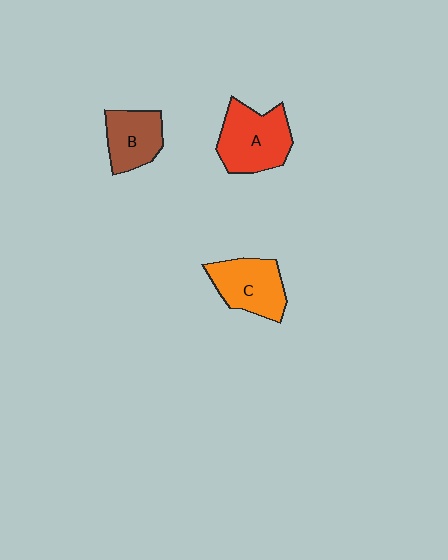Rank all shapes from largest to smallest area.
From largest to smallest: A (red), C (orange), B (brown).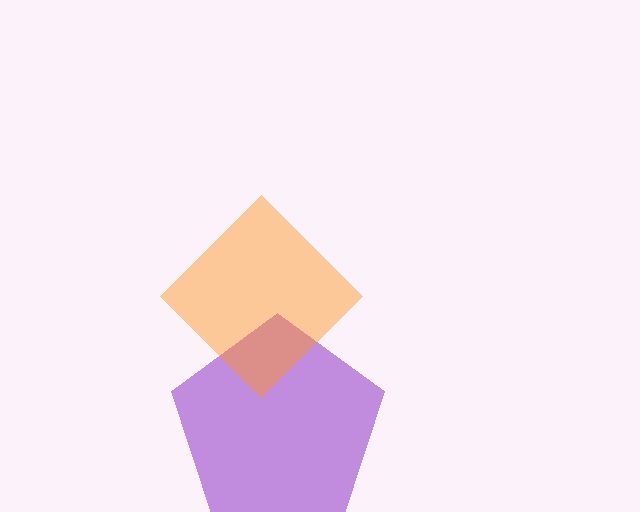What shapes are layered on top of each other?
The layered shapes are: a purple pentagon, an orange diamond.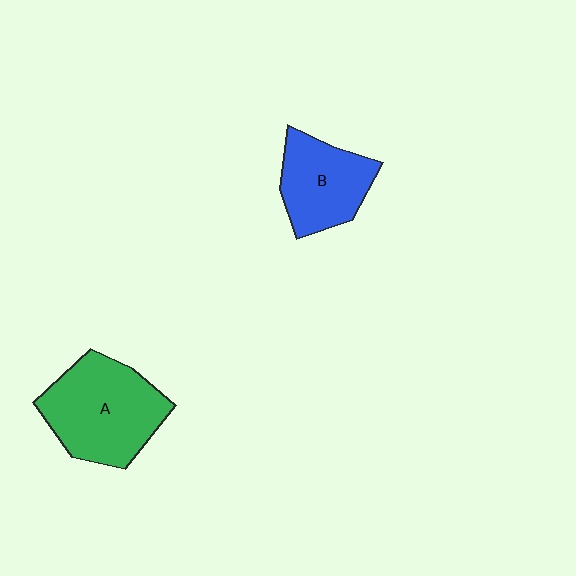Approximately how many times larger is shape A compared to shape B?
Approximately 1.4 times.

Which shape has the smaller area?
Shape B (blue).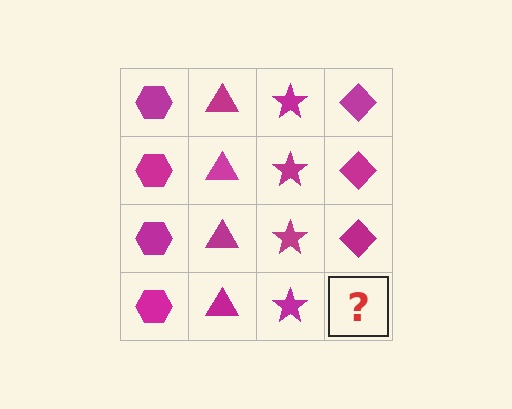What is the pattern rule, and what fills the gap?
The rule is that each column has a consistent shape. The gap should be filled with a magenta diamond.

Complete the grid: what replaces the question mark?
The question mark should be replaced with a magenta diamond.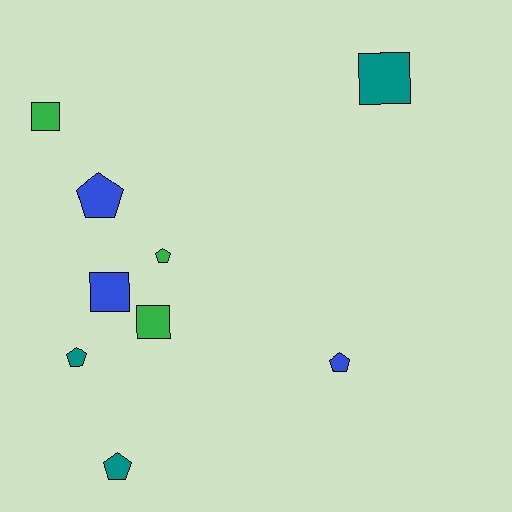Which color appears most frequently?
Green, with 3 objects.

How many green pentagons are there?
There is 1 green pentagon.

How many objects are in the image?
There are 9 objects.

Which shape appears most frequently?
Pentagon, with 5 objects.